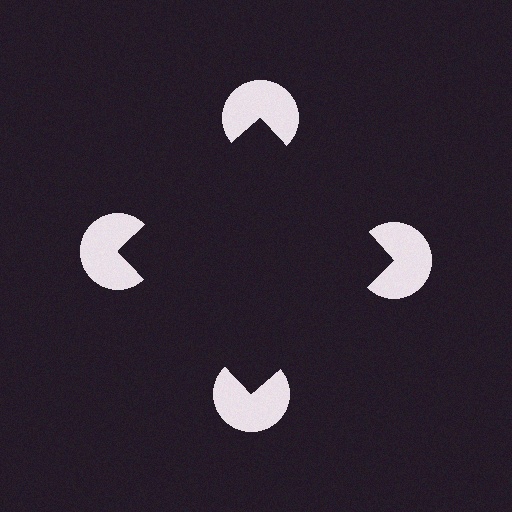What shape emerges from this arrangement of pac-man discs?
An illusory square — its edges are inferred from the aligned wedge cuts in the pac-man discs, not physically drawn.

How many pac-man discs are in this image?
There are 4 — one at each vertex of the illusory square.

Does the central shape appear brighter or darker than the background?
It typically appears slightly darker than the background, even though no actual brightness change is drawn.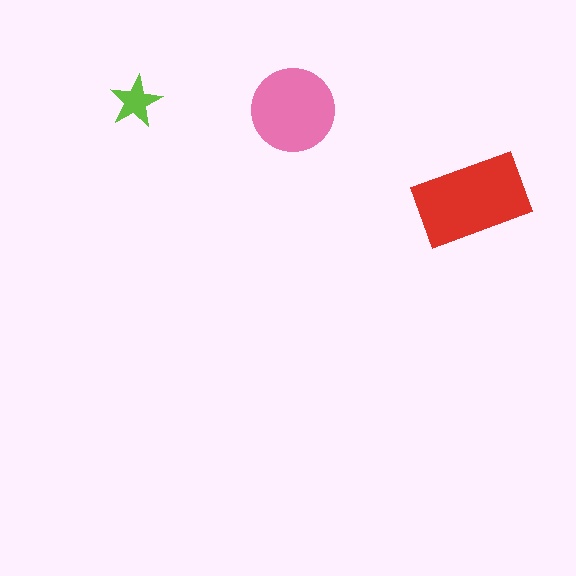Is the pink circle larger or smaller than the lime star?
Larger.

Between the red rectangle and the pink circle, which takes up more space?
The red rectangle.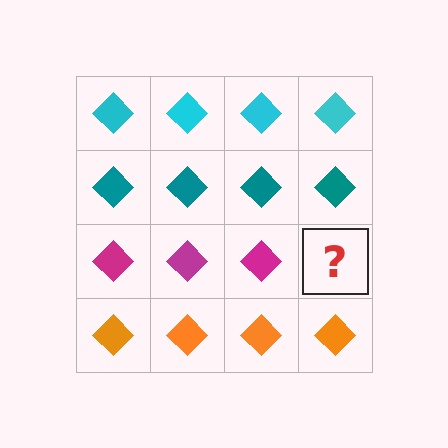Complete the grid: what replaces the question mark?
The question mark should be replaced with a magenta diamond.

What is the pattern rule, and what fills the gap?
The rule is that each row has a consistent color. The gap should be filled with a magenta diamond.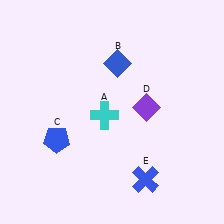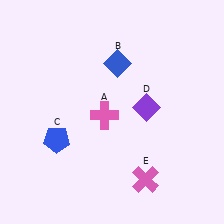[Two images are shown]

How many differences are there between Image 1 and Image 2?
There are 2 differences between the two images.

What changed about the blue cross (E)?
In Image 1, E is blue. In Image 2, it changed to pink.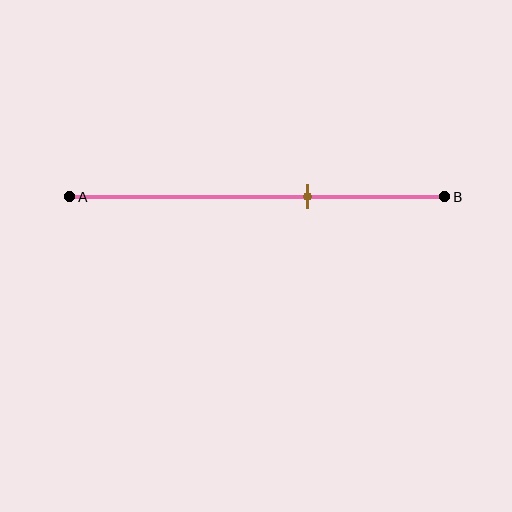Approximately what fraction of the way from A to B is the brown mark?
The brown mark is approximately 65% of the way from A to B.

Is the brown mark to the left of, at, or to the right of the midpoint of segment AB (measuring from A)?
The brown mark is to the right of the midpoint of segment AB.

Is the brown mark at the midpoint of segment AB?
No, the mark is at about 65% from A, not at the 50% midpoint.